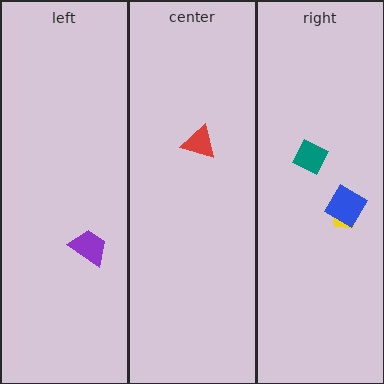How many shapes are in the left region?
1.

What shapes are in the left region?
The purple trapezoid.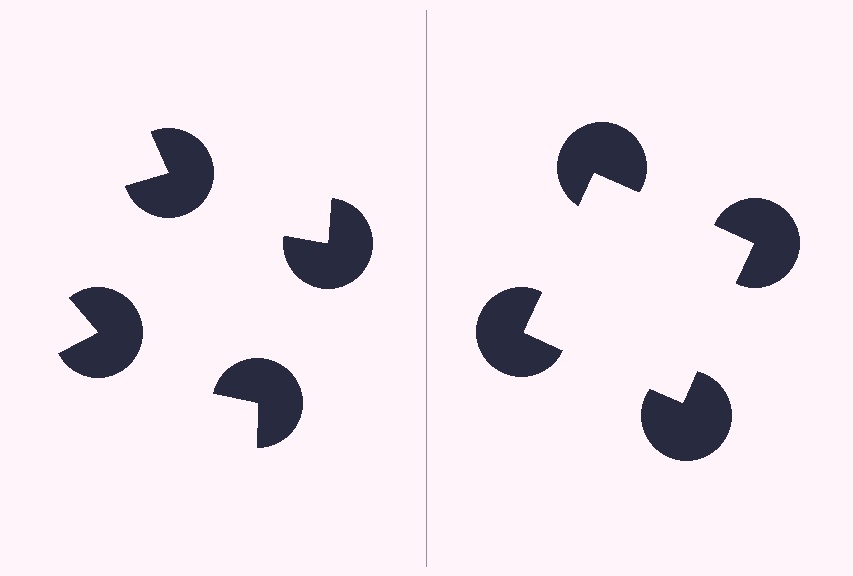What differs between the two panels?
The pac-man discs are positioned identically on both sides; only the wedge orientations differ. On the right they align to a square; on the left they are misaligned.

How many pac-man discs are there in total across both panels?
8 — 4 on each side.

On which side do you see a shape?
An illusory square appears on the right side. On the left side the wedge cuts are rotated, so no coherent shape forms.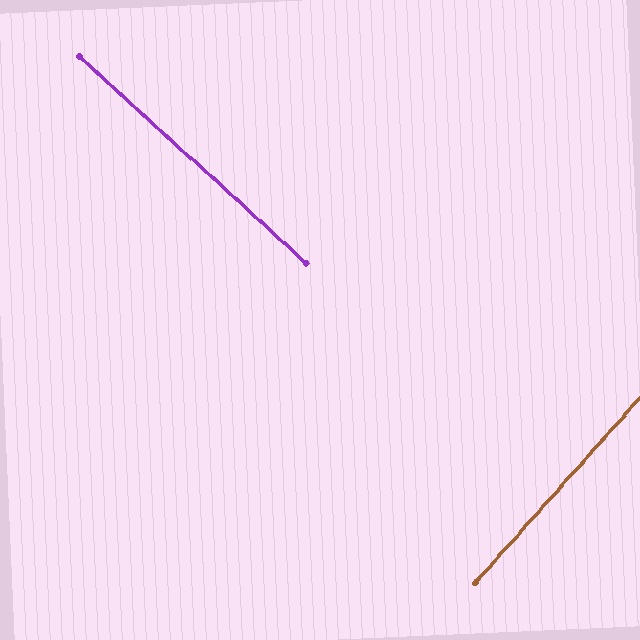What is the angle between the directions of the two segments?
Approximately 89 degrees.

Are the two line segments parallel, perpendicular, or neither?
Perpendicular — they meet at approximately 89°.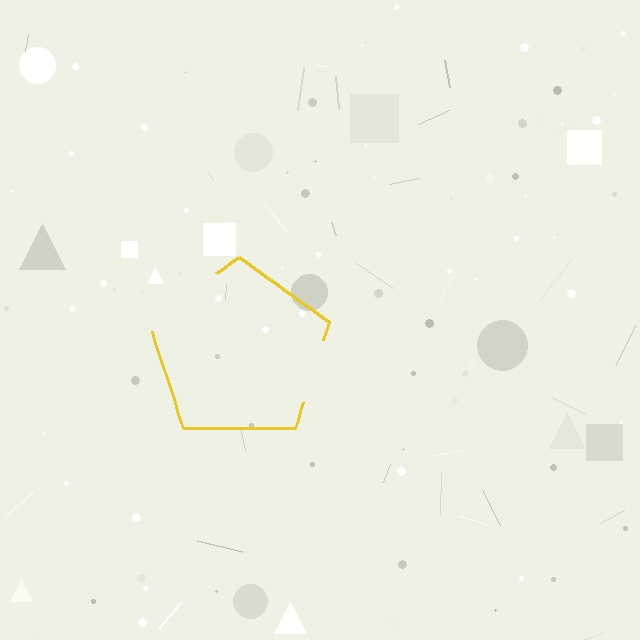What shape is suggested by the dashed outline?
The dashed outline suggests a pentagon.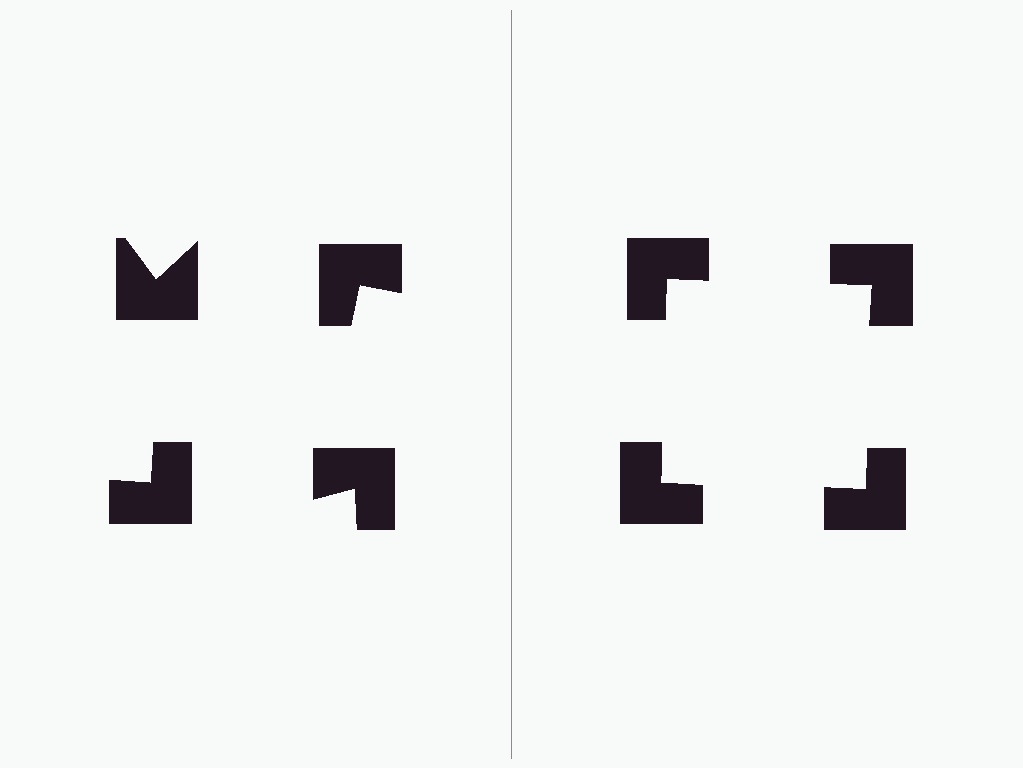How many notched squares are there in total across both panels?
8 — 4 on each side.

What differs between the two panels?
The notched squares are positioned identically on both sides; only the wedge orientations differ. On the right they align to a square; on the left they are misaligned.